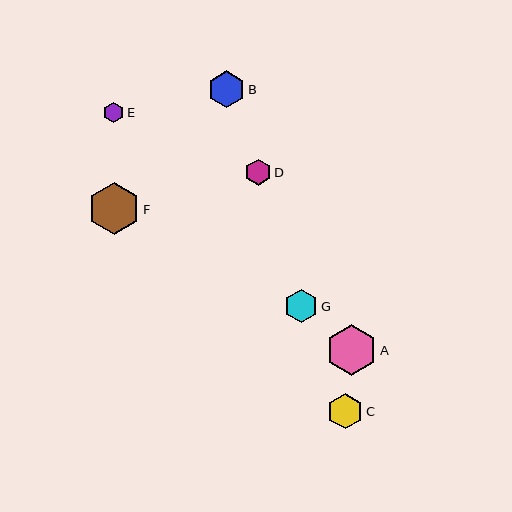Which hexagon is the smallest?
Hexagon E is the smallest with a size of approximately 21 pixels.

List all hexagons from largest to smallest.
From largest to smallest: F, A, B, C, G, D, E.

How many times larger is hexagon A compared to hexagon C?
Hexagon A is approximately 1.4 times the size of hexagon C.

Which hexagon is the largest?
Hexagon F is the largest with a size of approximately 52 pixels.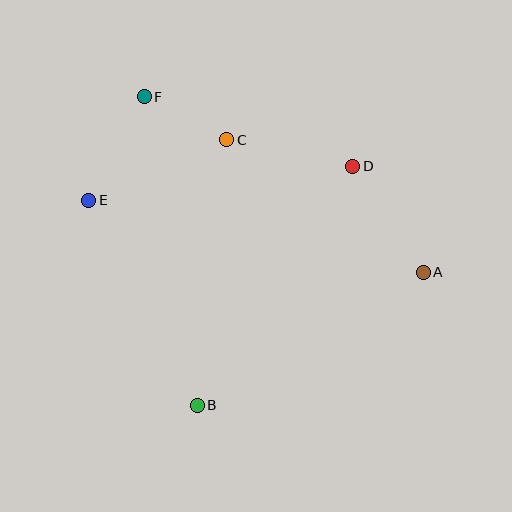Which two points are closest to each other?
Points C and F are closest to each other.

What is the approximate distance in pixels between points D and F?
The distance between D and F is approximately 219 pixels.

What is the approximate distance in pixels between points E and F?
The distance between E and F is approximately 118 pixels.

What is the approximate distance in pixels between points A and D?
The distance between A and D is approximately 127 pixels.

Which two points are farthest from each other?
Points A and E are farthest from each other.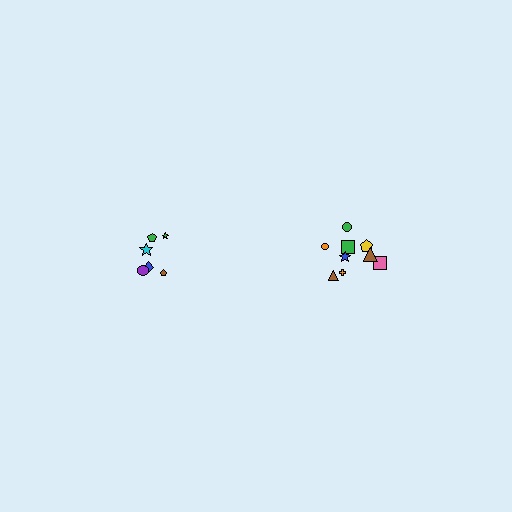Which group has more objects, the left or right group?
The right group.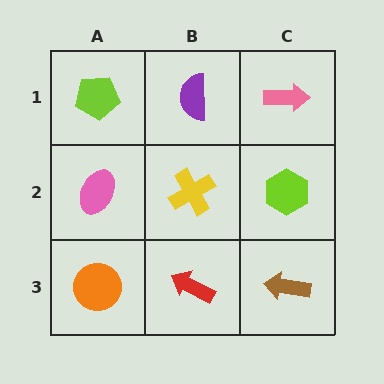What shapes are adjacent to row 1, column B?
A yellow cross (row 2, column B), a lime pentagon (row 1, column A), a pink arrow (row 1, column C).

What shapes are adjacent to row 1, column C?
A lime hexagon (row 2, column C), a purple semicircle (row 1, column B).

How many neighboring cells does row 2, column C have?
3.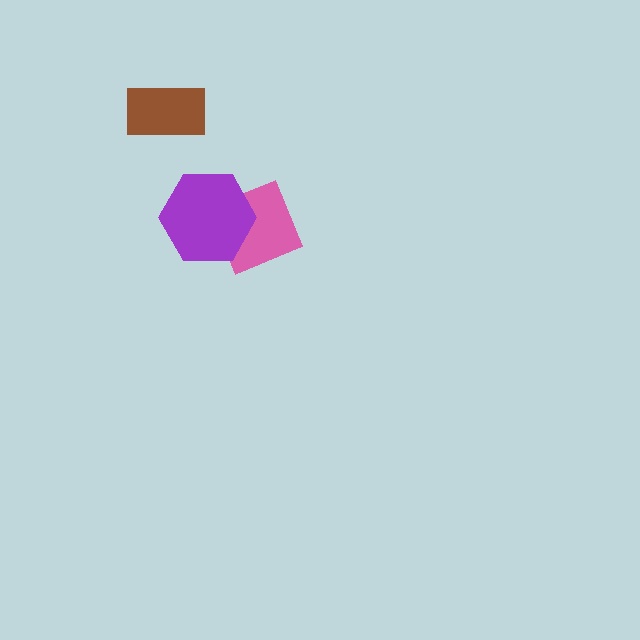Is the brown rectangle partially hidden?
No, no other shape covers it.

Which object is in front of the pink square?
The purple hexagon is in front of the pink square.